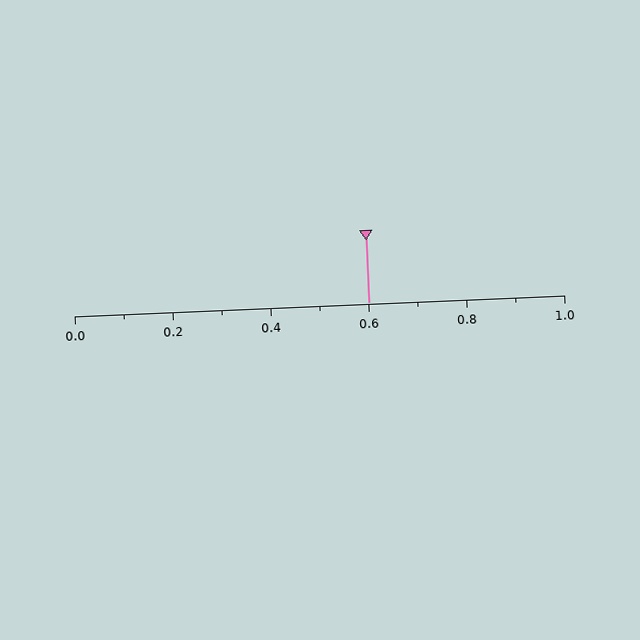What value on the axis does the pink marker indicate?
The marker indicates approximately 0.6.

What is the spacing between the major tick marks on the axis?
The major ticks are spaced 0.2 apart.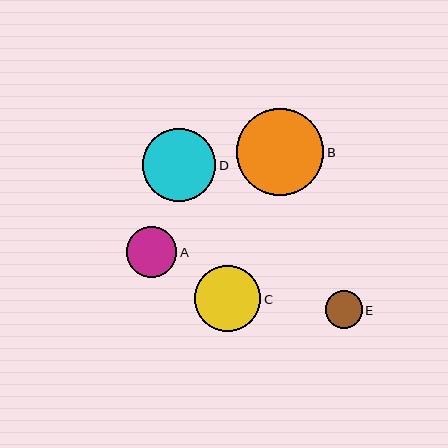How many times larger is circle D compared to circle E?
Circle D is approximately 2.0 times the size of circle E.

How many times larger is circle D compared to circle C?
Circle D is approximately 1.1 times the size of circle C.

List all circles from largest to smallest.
From largest to smallest: B, D, C, A, E.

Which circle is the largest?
Circle B is the largest with a size of approximately 88 pixels.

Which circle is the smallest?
Circle E is the smallest with a size of approximately 37 pixels.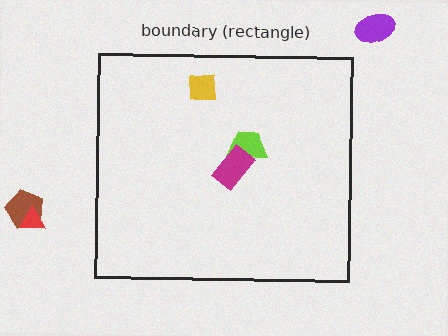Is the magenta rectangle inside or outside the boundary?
Inside.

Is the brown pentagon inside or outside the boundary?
Outside.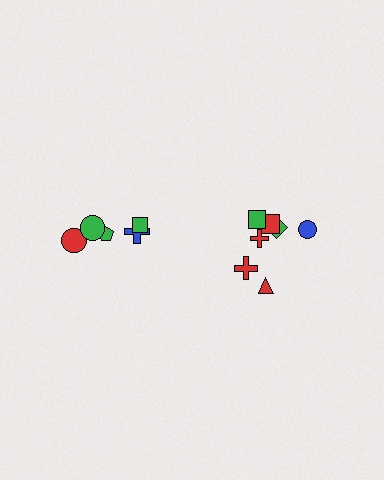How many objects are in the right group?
There are 7 objects.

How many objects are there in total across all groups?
There are 12 objects.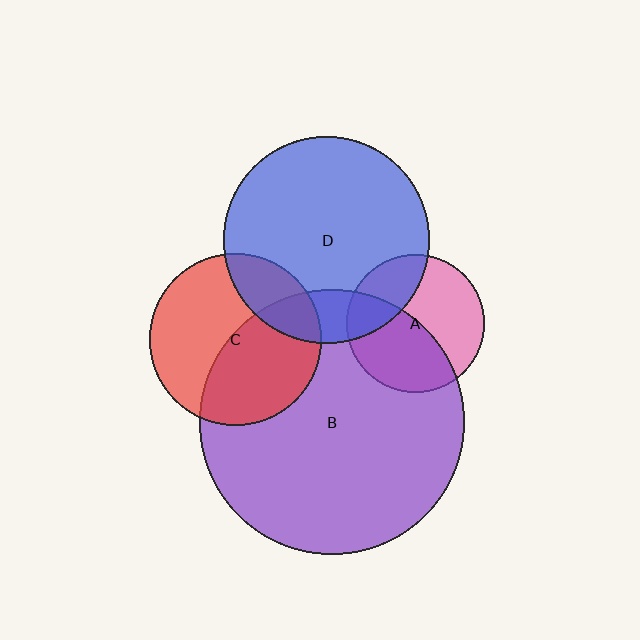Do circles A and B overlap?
Yes.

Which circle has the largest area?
Circle B (purple).